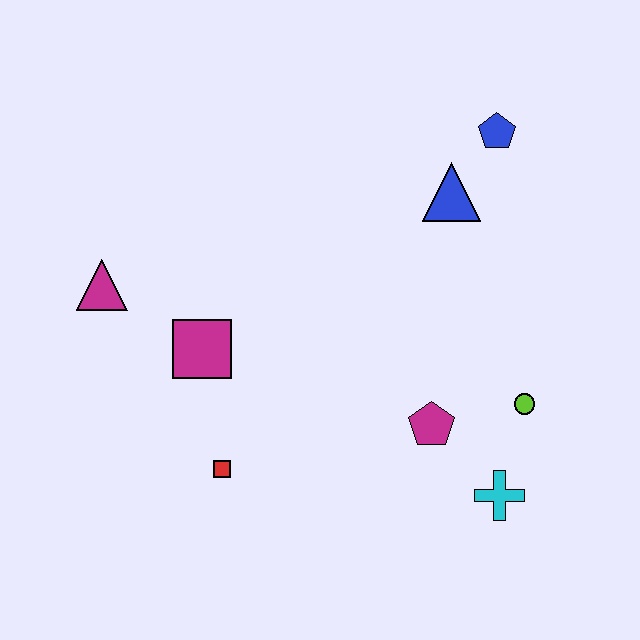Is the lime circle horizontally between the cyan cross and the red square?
No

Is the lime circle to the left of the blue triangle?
No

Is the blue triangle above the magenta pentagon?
Yes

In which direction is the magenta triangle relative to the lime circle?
The magenta triangle is to the left of the lime circle.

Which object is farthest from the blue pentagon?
The red square is farthest from the blue pentagon.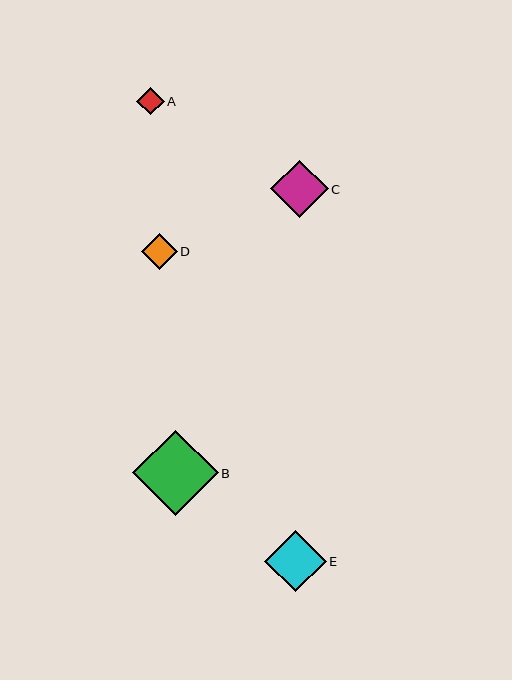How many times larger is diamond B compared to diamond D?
Diamond B is approximately 2.4 times the size of diamond D.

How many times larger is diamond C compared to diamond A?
Diamond C is approximately 2.1 times the size of diamond A.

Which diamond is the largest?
Diamond B is the largest with a size of approximately 85 pixels.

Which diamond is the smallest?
Diamond A is the smallest with a size of approximately 28 pixels.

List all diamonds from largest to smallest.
From largest to smallest: B, E, C, D, A.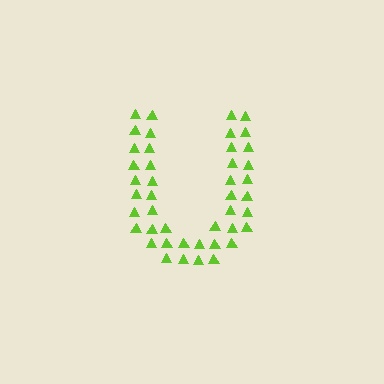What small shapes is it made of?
It is made of small triangles.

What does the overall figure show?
The overall figure shows the letter U.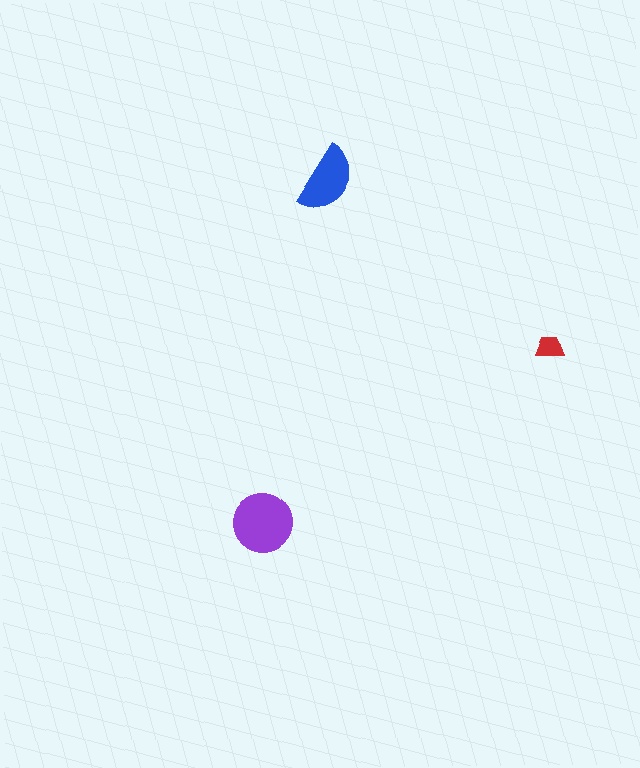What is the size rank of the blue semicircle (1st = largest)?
2nd.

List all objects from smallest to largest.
The red trapezoid, the blue semicircle, the purple circle.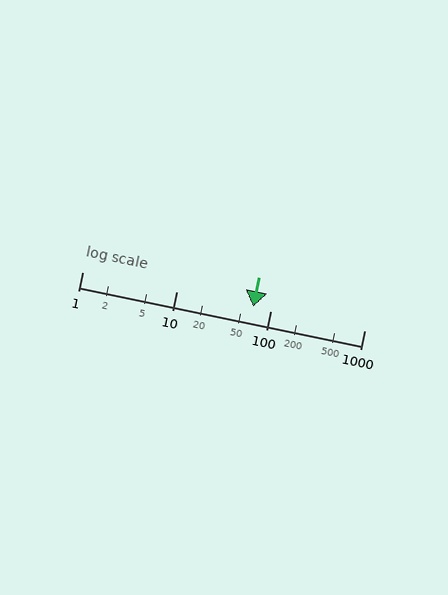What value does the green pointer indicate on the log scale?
The pointer indicates approximately 65.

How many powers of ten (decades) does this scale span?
The scale spans 3 decades, from 1 to 1000.